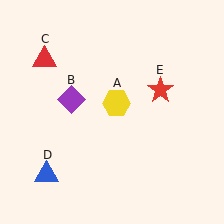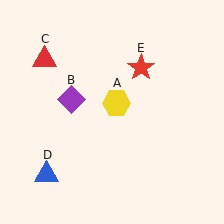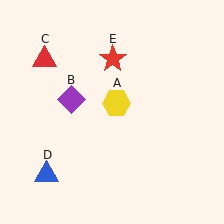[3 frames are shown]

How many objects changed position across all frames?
1 object changed position: red star (object E).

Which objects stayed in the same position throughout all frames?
Yellow hexagon (object A) and purple diamond (object B) and red triangle (object C) and blue triangle (object D) remained stationary.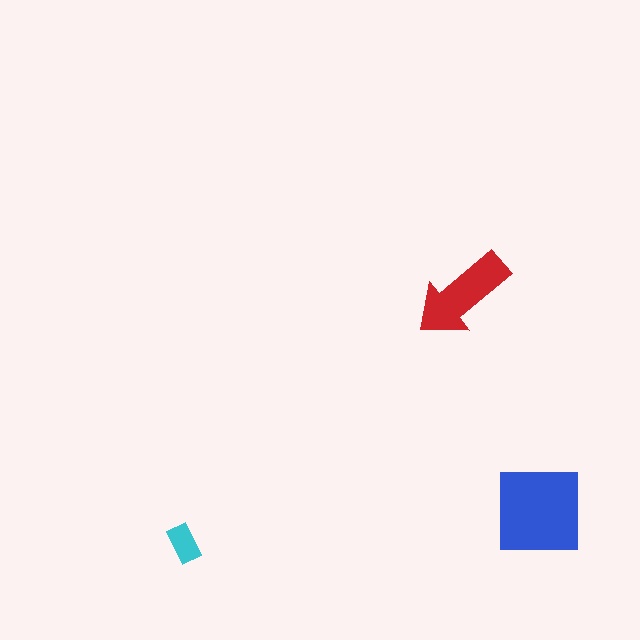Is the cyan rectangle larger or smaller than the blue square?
Smaller.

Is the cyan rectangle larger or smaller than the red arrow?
Smaller.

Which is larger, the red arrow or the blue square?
The blue square.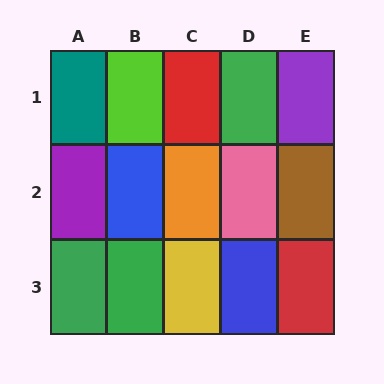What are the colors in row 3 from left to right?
Green, green, yellow, blue, red.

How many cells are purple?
2 cells are purple.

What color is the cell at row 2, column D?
Pink.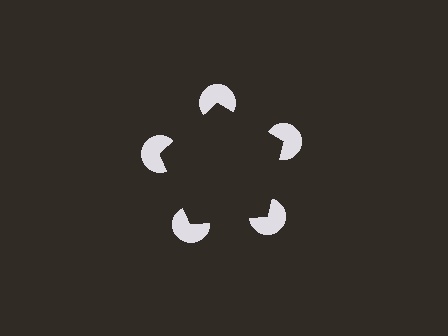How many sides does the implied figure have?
5 sides.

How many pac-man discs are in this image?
There are 5 — one at each vertex of the illusory pentagon.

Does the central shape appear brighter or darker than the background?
It typically appears slightly darker than the background, even though no actual brightness change is drawn.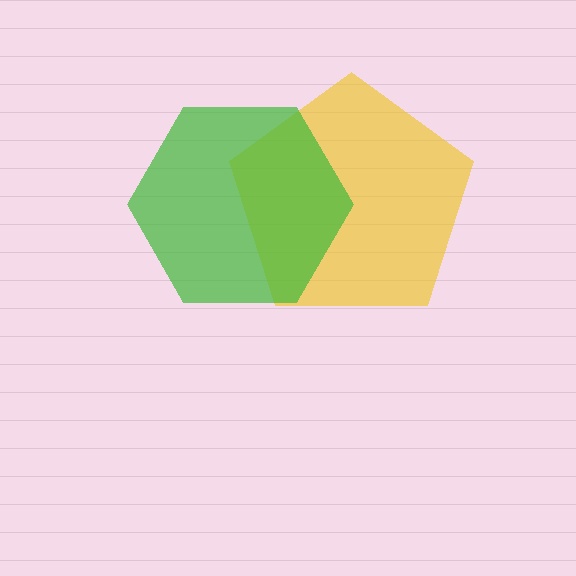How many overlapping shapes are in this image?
There are 2 overlapping shapes in the image.